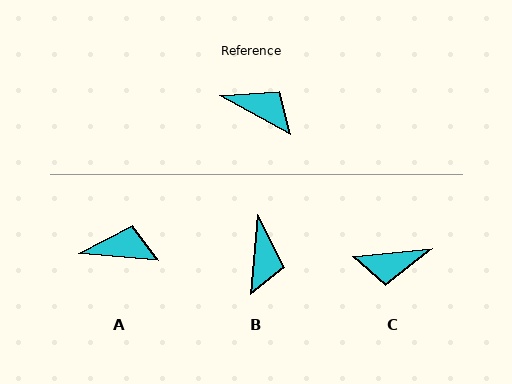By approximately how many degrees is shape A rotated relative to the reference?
Approximately 24 degrees counter-clockwise.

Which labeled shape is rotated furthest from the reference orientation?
C, about 145 degrees away.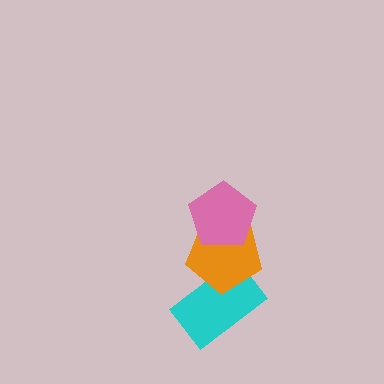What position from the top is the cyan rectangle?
The cyan rectangle is 3rd from the top.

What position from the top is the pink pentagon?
The pink pentagon is 1st from the top.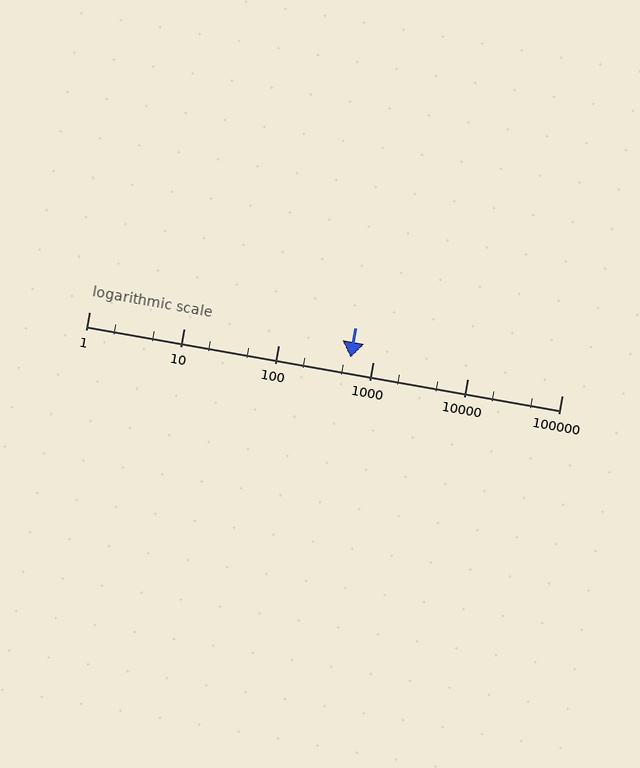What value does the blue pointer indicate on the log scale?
The pointer indicates approximately 580.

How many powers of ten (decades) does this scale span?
The scale spans 5 decades, from 1 to 100000.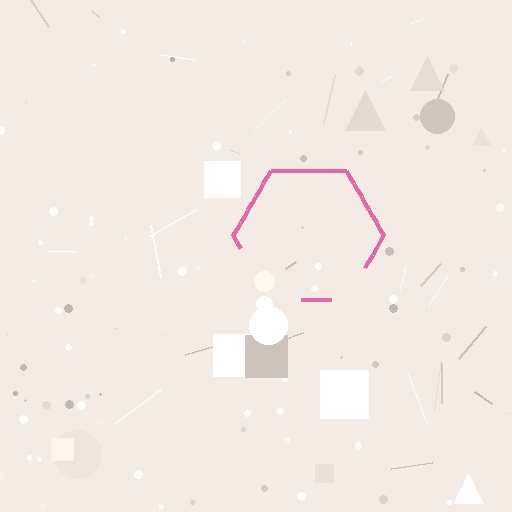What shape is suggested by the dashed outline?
The dashed outline suggests a hexagon.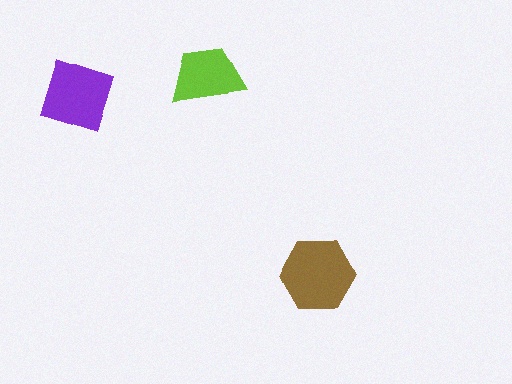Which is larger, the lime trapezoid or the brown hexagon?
The brown hexagon.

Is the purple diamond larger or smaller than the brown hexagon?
Smaller.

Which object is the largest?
The brown hexagon.